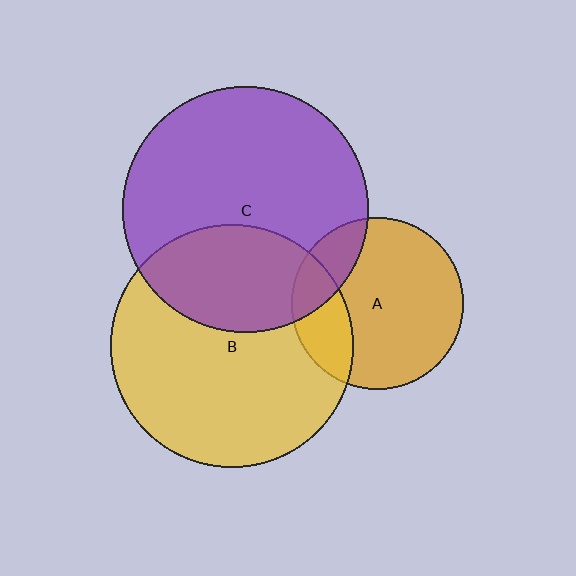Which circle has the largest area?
Circle C (purple).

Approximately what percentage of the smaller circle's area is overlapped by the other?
Approximately 20%.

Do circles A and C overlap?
Yes.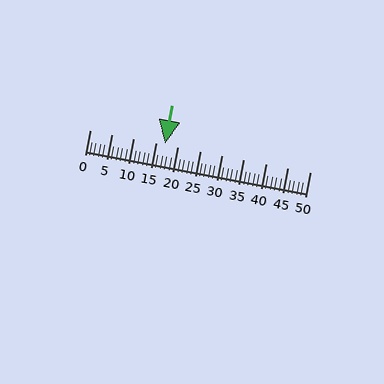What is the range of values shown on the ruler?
The ruler shows values from 0 to 50.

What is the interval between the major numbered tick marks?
The major tick marks are spaced 5 units apart.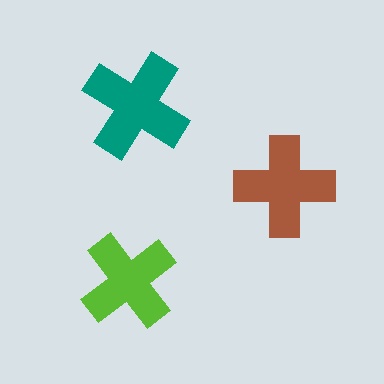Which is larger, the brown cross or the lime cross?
The brown one.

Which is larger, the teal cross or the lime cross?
The teal one.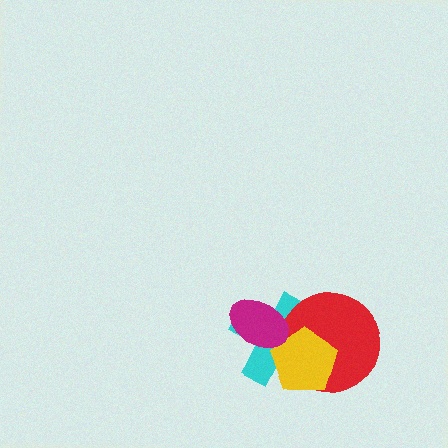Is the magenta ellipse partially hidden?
No, no other shape covers it.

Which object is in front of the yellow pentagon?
The magenta ellipse is in front of the yellow pentagon.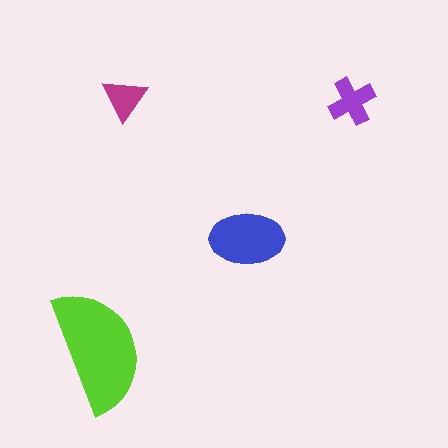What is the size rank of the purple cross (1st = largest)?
3rd.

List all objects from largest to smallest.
The lime semicircle, the blue ellipse, the purple cross, the magenta triangle.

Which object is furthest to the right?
The purple cross is rightmost.